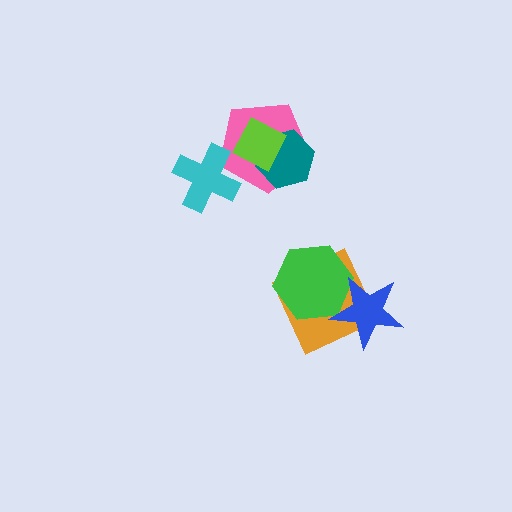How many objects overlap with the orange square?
2 objects overlap with the orange square.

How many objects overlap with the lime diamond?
2 objects overlap with the lime diamond.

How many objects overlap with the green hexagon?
2 objects overlap with the green hexagon.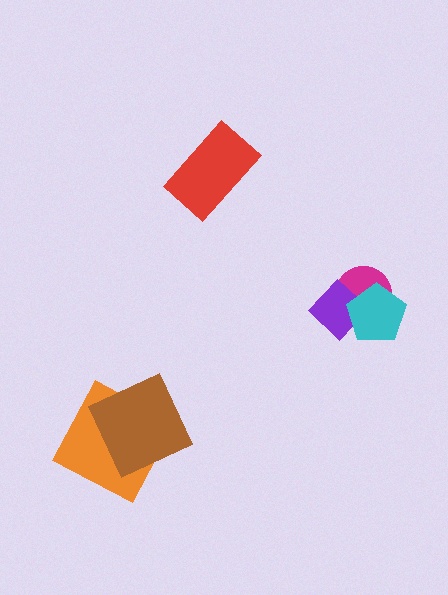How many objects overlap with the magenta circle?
2 objects overlap with the magenta circle.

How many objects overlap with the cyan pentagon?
2 objects overlap with the cyan pentagon.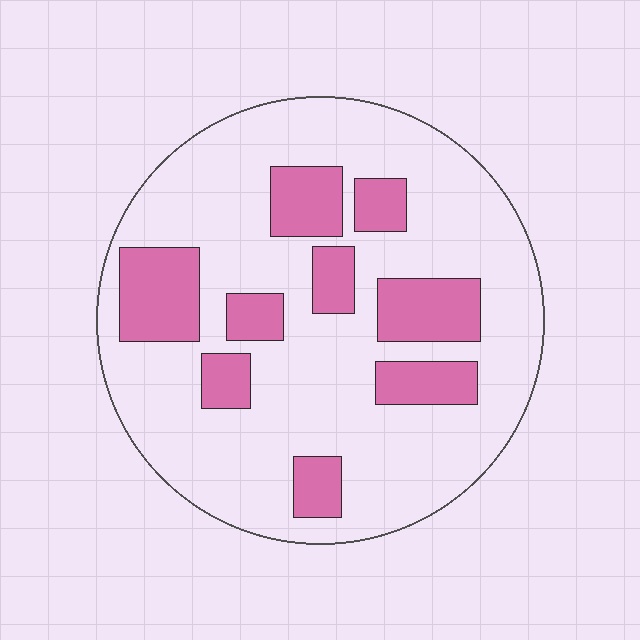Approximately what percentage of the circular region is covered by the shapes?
Approximately 25%.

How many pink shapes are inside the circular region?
9.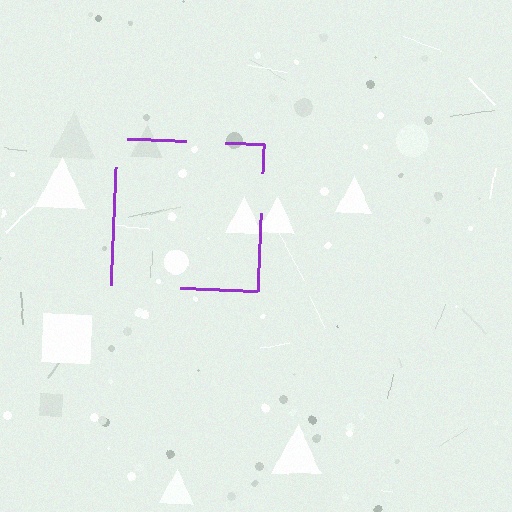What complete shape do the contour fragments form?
The contour fragments form a square.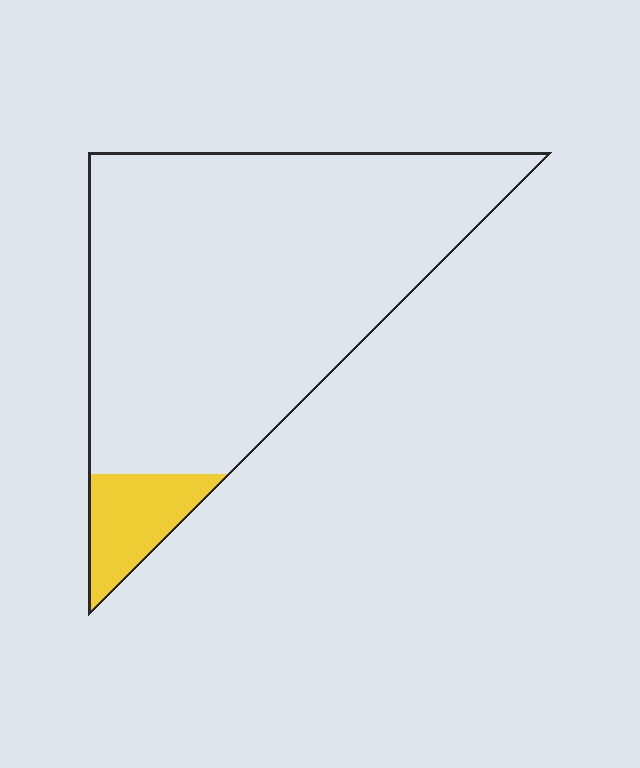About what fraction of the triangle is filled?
About one tenth (1/10).